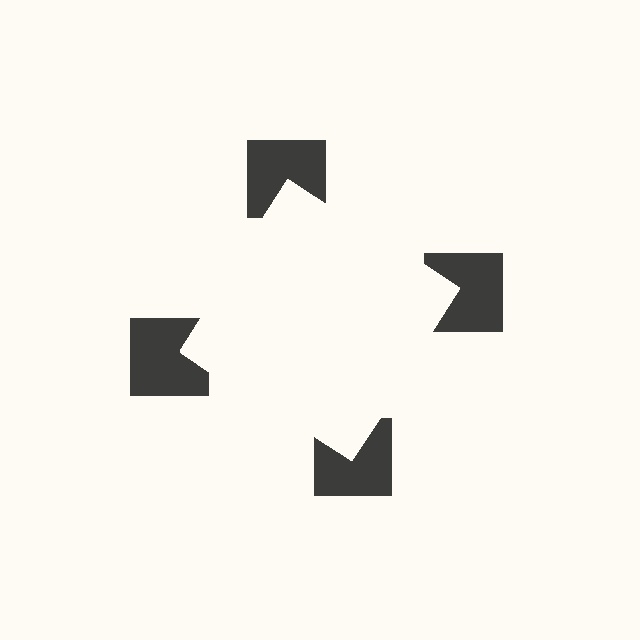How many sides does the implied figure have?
4 sides.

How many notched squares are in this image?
There are 4 — one at each vertex of the illusory square.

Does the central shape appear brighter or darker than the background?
It typically appears slightly brighter than the background, even though no actual brightness change is drawn.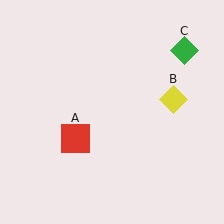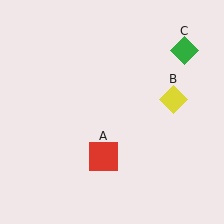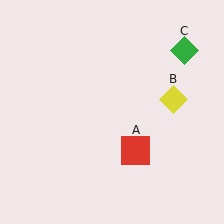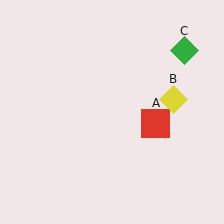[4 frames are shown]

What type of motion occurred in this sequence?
The red square (object A) rotated counterclockwise around the center of the scene.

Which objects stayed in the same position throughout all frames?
Yellow diamond (object B) and green diamond (object C) remained stationary.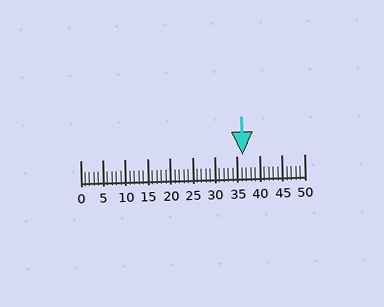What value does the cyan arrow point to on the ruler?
The cyan arrow points to approximately 36.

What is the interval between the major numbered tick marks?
The major tick marks are spaced 5 units apart.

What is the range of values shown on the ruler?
The ruler shows values from 0 to 50.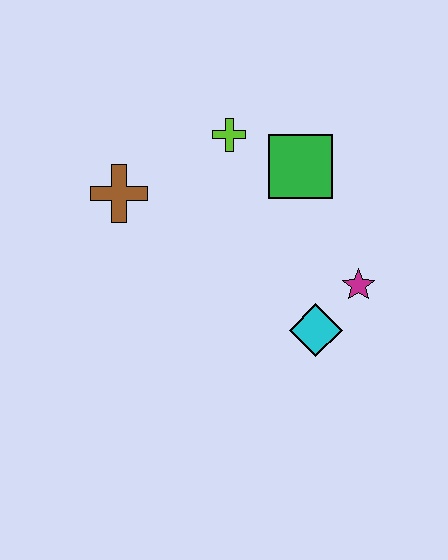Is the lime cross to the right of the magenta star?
No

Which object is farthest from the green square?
The brown cross is farthest from the green square.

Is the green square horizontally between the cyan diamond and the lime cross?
Yes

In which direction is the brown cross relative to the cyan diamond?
The brown cross is to the left of the cyan diamond.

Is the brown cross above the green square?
No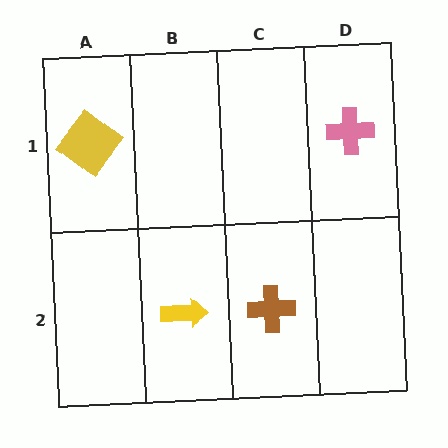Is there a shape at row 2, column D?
No, that cell is empty.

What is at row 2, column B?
A yellow arrow.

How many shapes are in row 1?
2 shapes.